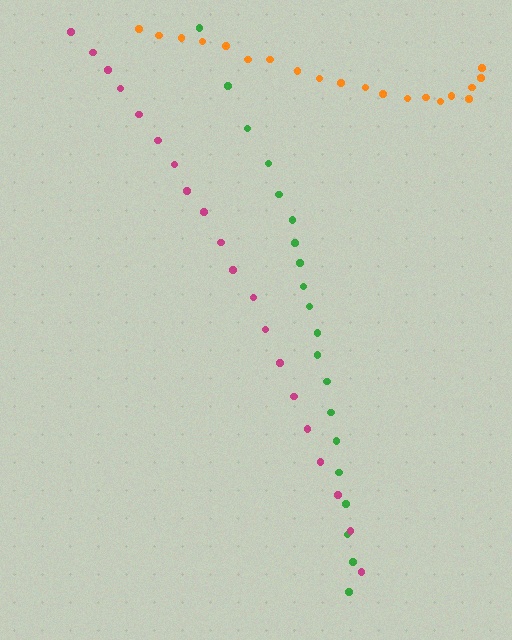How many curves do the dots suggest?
There are 3 distinct paths.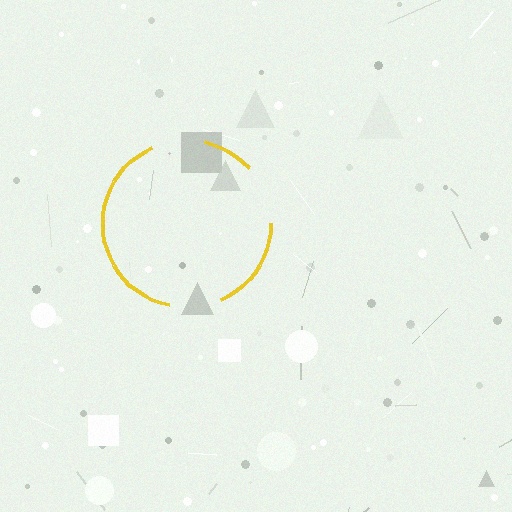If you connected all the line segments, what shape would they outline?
They would outline a circle.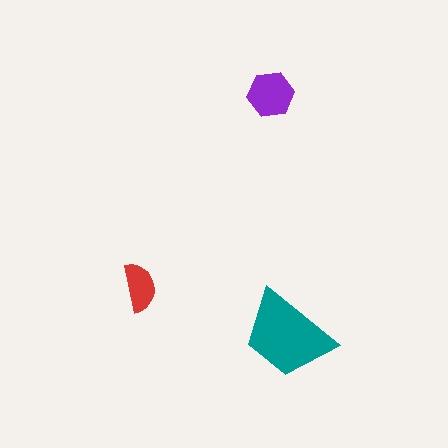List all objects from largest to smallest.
The teal trapezoid, the purple hexagon, the red semicircle.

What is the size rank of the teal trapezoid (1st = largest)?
1st.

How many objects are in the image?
There are 3 objects in the image.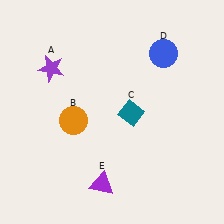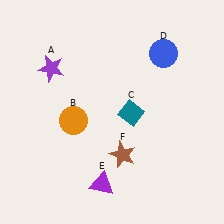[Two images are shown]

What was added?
A brown star (F) was added in Image 2.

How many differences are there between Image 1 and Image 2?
There is 1 difference between the two images.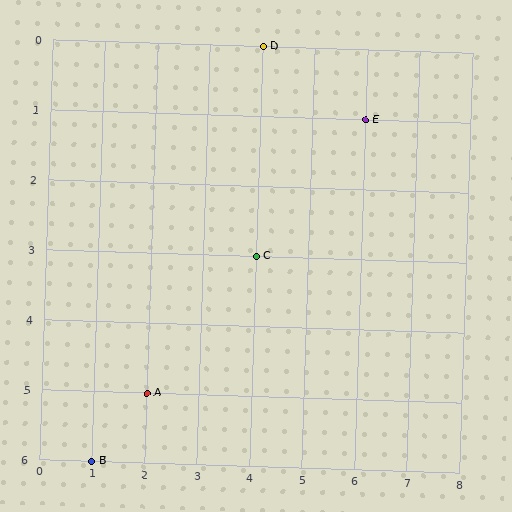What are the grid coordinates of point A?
Point A is at grid coordinates (2, 5).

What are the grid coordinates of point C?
Point C is at grid coordinates (4, 3).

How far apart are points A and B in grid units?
Points A and B are 1 column and 1 row apart (about 1.4 grid units diagonally).